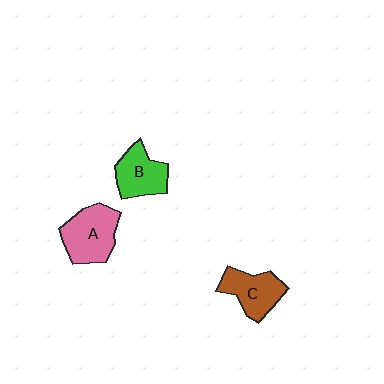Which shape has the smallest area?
Shape B (green).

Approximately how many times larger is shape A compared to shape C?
Approximately 1.2 times.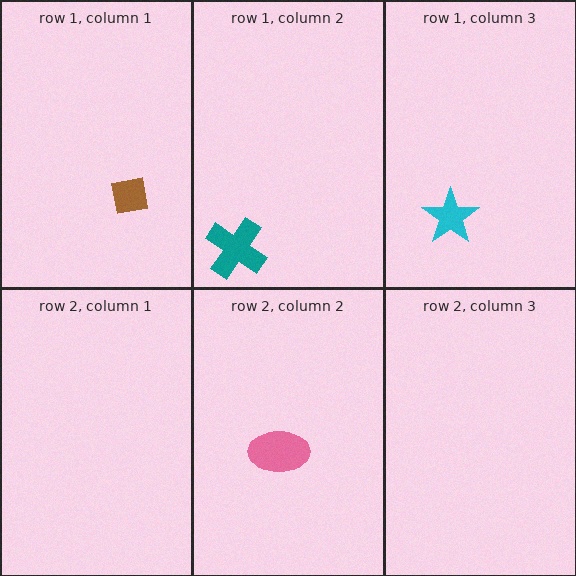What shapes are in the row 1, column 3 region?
The cyan star.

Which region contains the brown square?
The row 1, column 1 region.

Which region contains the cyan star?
The row 1, column 3 region.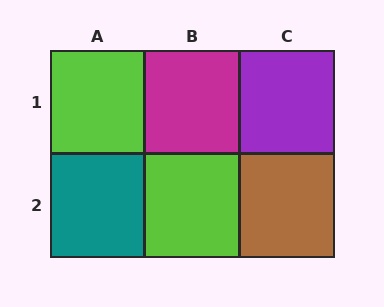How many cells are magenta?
1 cell is magenta.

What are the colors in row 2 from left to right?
Teal, lime, brown.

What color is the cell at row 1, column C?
Purple.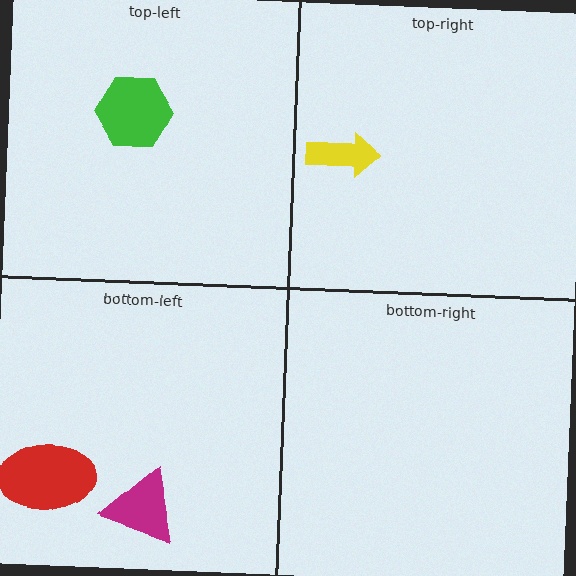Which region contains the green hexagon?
The top-left region.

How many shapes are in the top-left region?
1.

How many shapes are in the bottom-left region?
2.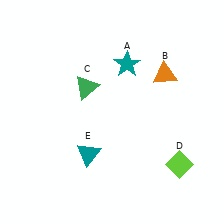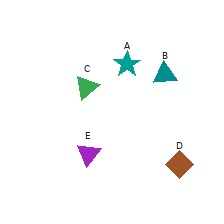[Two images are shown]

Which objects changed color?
B changed from orange to teal. D changed from lime to brown. E changed from teal to purple.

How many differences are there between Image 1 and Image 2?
There are 3 differences between the two images.